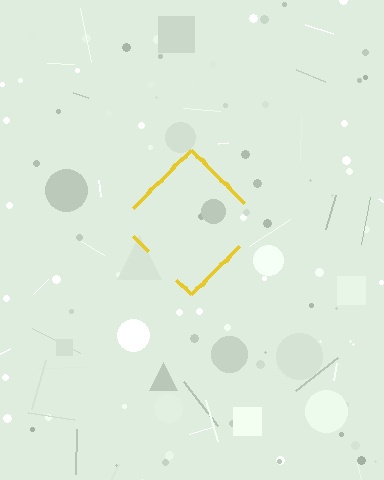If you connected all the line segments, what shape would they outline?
They would outline a diamond.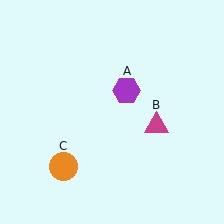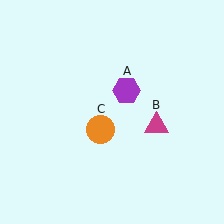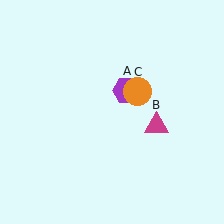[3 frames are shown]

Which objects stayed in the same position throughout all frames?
Purple hexagon (object A) and magenta triangle (object B) remained stationary.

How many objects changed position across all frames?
1 object changed position: orange circle (object C).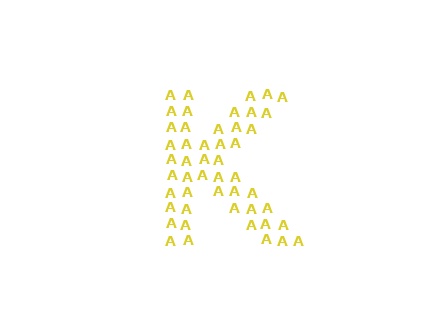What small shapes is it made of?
It is made of small letter A's.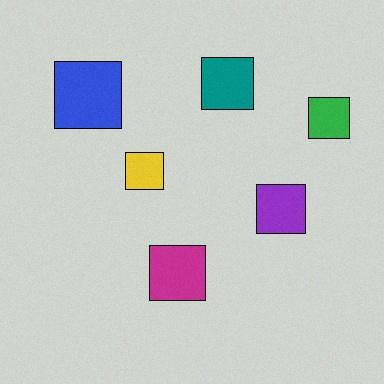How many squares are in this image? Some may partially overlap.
There are 6 squares.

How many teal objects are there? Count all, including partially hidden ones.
There is 1 teal object.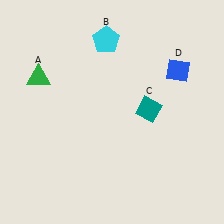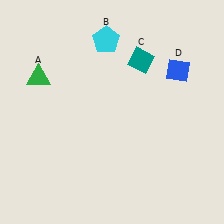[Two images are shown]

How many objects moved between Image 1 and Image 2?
1 object moved between the two images.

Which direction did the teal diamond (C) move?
The teal diamond (C) moved up.